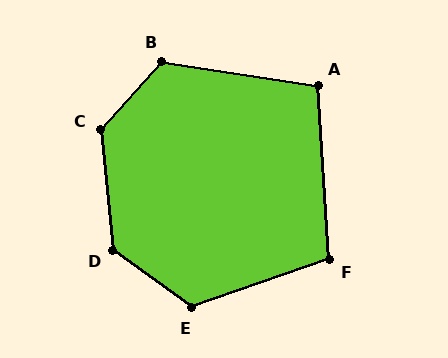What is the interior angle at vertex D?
Approximately 131 degrees (obtuse).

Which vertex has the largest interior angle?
C, at approximately 133 degrees.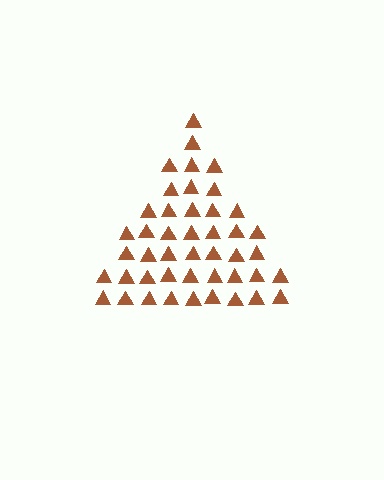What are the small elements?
The small elements are triangles.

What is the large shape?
The large shape is a triangle.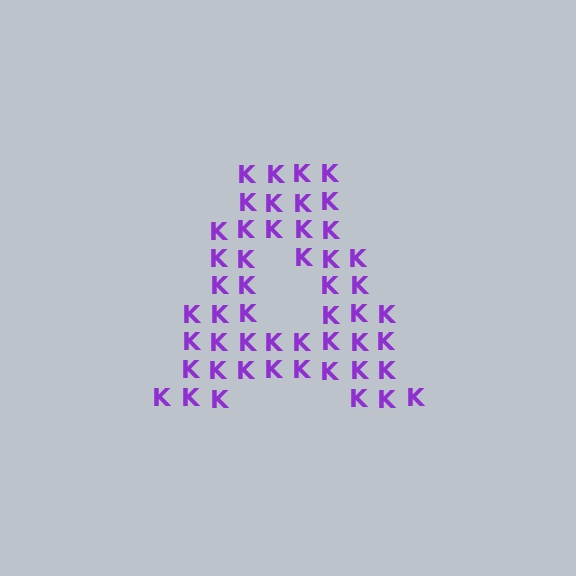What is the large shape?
The large shape is the letter A.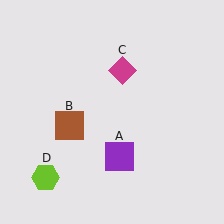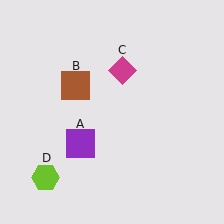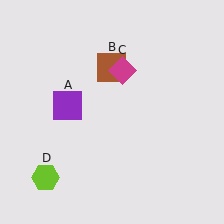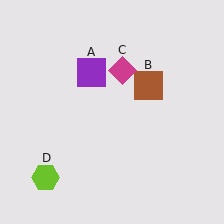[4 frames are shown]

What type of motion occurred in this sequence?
The purple square (object A), brown square (object B) rotated clockwise around the center of the scene.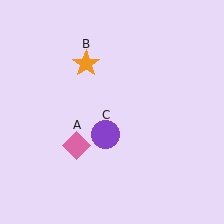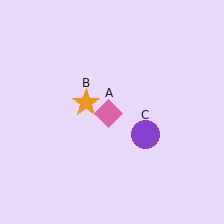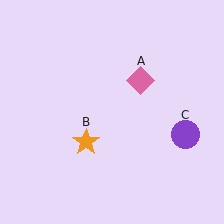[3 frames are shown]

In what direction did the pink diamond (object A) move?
The pink diamond (object A) moved up and to the right.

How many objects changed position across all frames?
3 objects changed position: pink diamond (object A), orange star (object B), purple circle (object C).